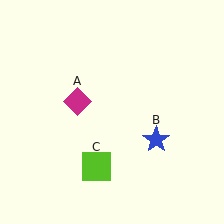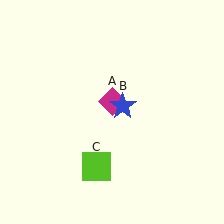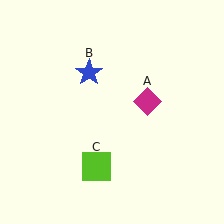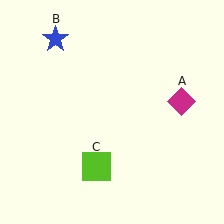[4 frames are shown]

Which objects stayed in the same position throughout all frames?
Lime square (object C) remained stationary.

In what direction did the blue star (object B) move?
The blue star (object B) moved up and to the left.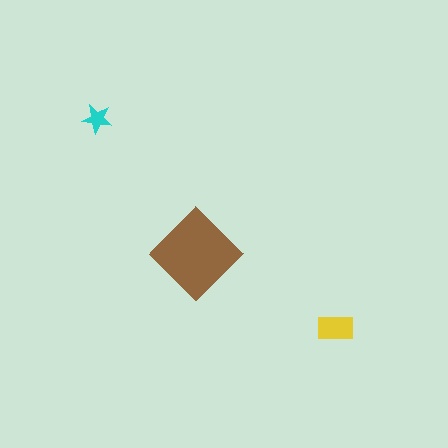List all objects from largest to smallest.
The brown diamond, the yellow rectangle, the cyan star.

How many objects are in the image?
There are 3 objects in the image.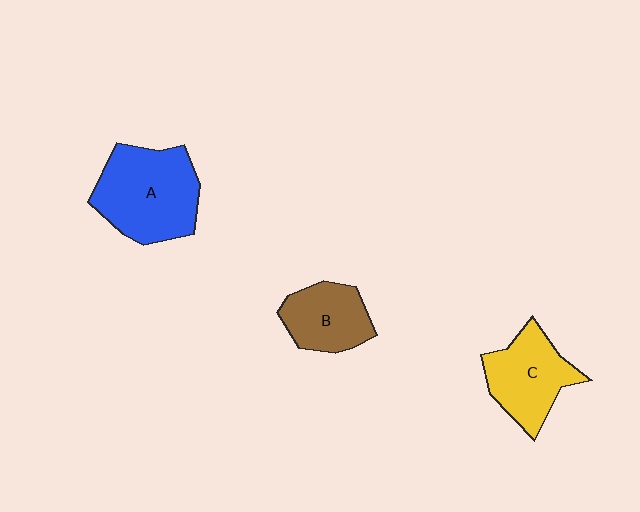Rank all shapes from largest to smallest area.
From largest to smallest: A (blue), C (yellow), B (brown).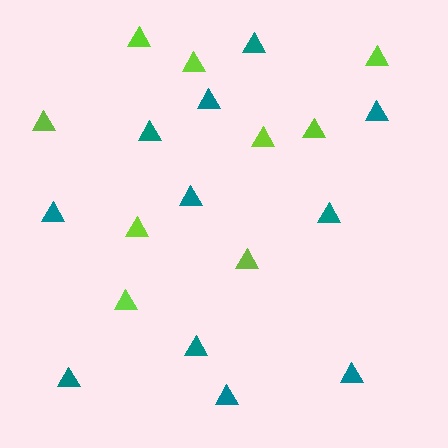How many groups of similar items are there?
There are 2 groups: one group of teal triangles (11) and one group of lime triangles (9).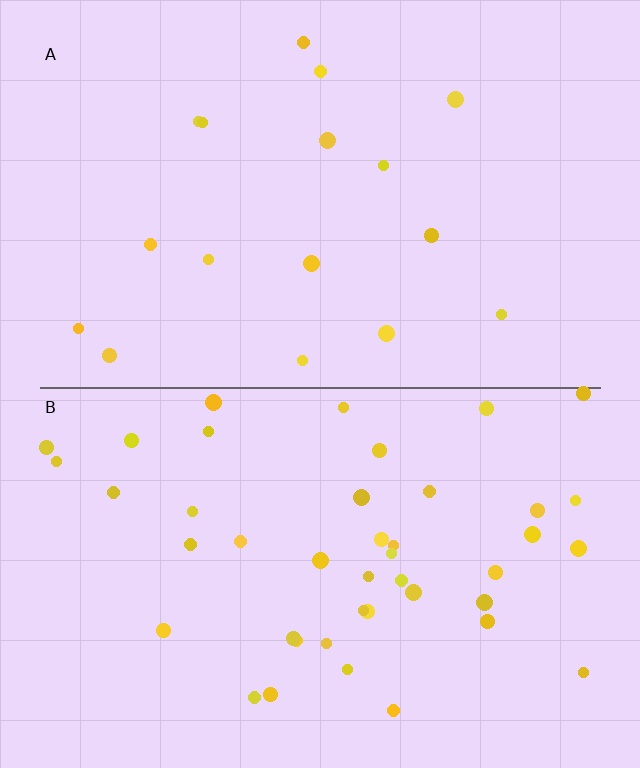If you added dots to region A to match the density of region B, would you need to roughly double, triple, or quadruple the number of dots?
Approximately triple.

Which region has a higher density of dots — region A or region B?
B (the bottom).